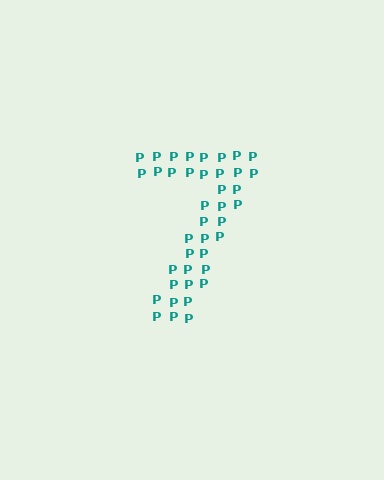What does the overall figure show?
The overall figure shows the digit 7.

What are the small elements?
The small elements are letter P's.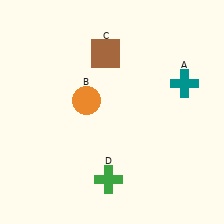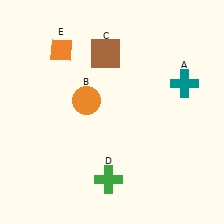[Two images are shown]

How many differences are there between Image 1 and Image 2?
There is 1 difference between the two images.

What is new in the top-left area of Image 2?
An orange diamond (E) was added in the top-left area of Image 2.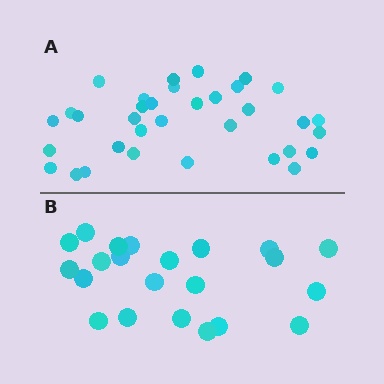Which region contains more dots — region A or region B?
Region A (the top region) has more dots.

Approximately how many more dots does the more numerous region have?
Region A has roughly 12 or so more dots than region B.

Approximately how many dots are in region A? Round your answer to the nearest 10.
About 30 dots. (The exact count is 34, which rounds to 30.)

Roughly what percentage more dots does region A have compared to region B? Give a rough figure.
About 55% more.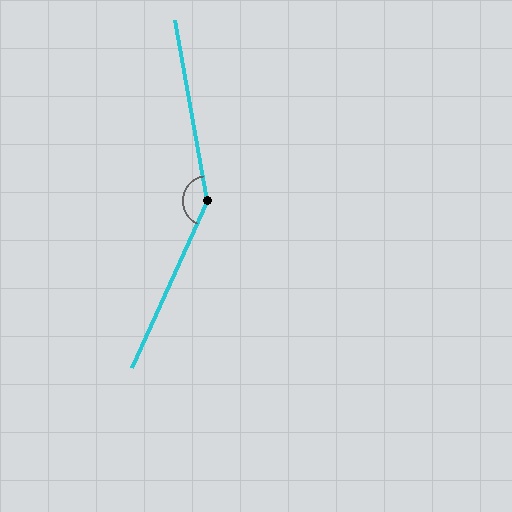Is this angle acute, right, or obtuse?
It is obtuse.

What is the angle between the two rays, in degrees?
Approximately 146 degrees.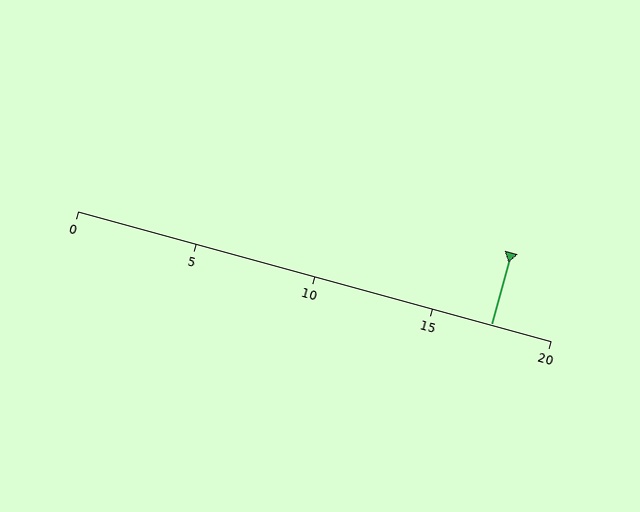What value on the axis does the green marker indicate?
The marker indicates approximately 17.5.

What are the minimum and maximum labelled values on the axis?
The axis runs from 0 to 20.